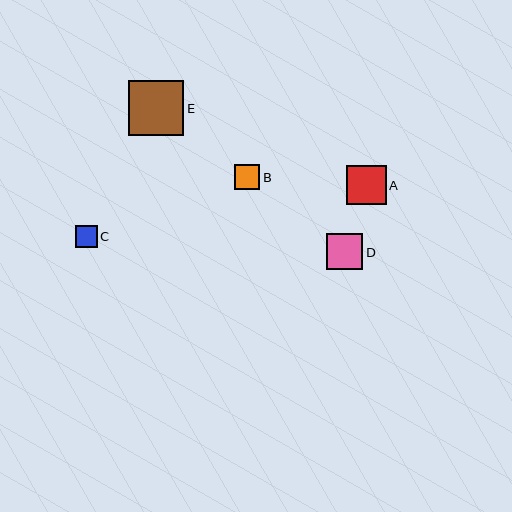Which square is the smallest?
Square C is the smallest with a size of approximately 21 pixels.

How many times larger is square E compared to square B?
Square E is approximately 2.2 times the size of square B.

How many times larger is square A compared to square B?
Square A is approximately 1.6 times the size of square B.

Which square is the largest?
Square E is the largest with a size of approximately 55 pixels.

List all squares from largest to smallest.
From largest to smallest: E, A, D, B, C.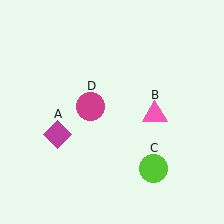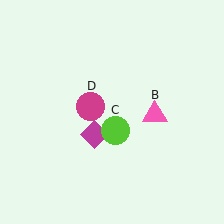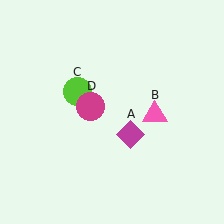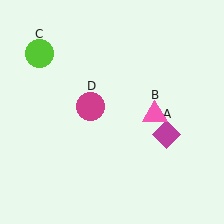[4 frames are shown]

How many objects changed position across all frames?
2 objects changed position: magenta diamond (object A), lime circle (object C).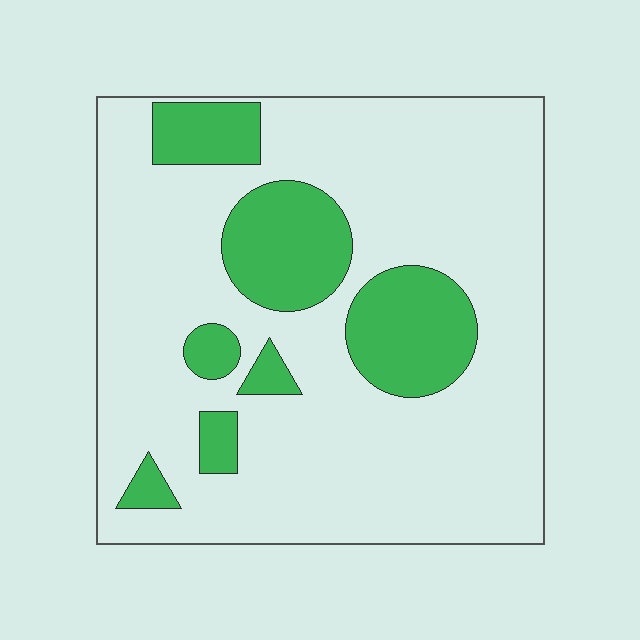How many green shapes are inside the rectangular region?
7.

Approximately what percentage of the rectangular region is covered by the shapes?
Approximately 20%.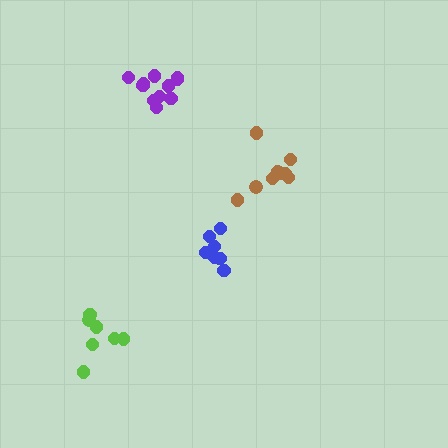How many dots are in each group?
Group 1: 7 dots, Group 2: 11 dots, Group 3: 9 dots, Group 4: 7 dots (34 total).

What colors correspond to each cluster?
The clusters are colored: lime, purple, brown, blue.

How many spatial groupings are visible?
There are 4 spatial groupings.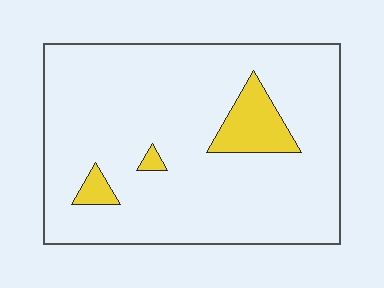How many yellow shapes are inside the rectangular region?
3.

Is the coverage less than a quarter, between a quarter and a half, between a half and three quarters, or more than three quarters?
Less than a quarter.